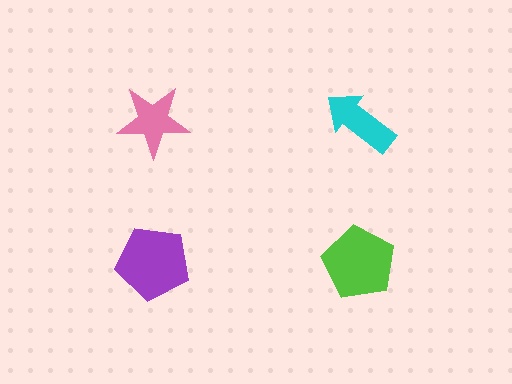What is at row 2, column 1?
A purple pentagon.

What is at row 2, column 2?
A lime pentagon.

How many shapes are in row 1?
2 shapes.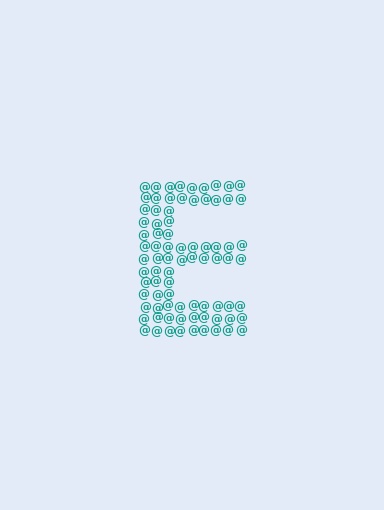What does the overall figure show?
The overall figure shows the letter E.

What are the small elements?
The small elements are at signs.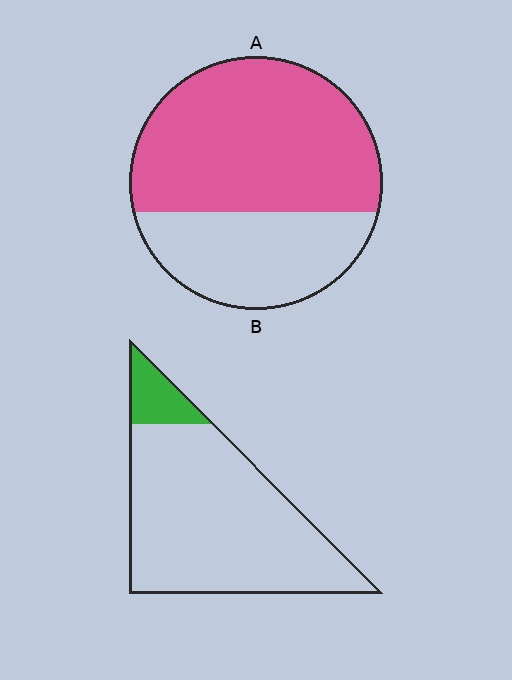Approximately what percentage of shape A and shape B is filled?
A is approximately 65% and B is approximately 10%.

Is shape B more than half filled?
No.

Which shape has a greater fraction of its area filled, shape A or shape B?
Shape A.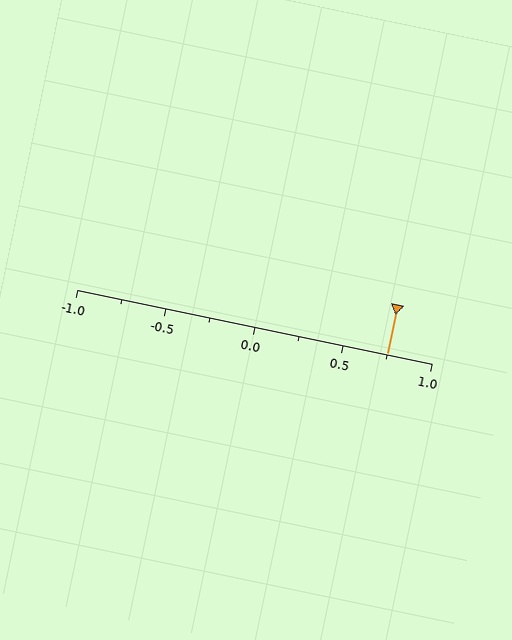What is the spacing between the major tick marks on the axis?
The major ticks are spaced 0.5 apart.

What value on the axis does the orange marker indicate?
The marker indicates approximately 0.75.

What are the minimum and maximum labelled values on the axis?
The axis runs from -1.0 to 1.0.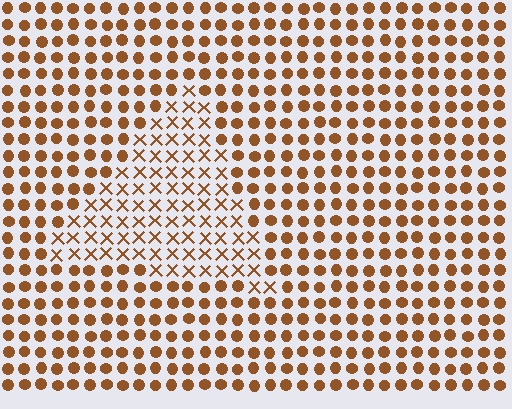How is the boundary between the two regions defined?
The boundary is defined by a change in element shape: X marks inside vs. circles outside. All elements share the same color and spacing.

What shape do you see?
I see a triangle.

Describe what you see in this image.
The image is filled with small brown elements arranged in a uniform grid. A triangle-shaped region contains X marks, while the surrounding area contains circles. The boundary is defined purely by the change in element shape.